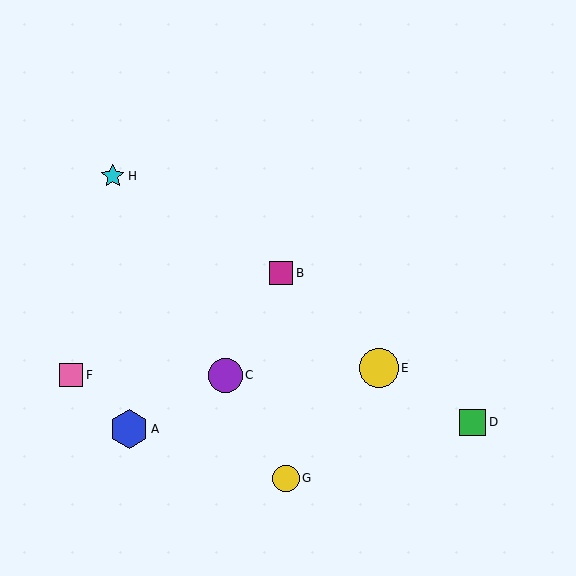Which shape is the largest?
The yellow circle (labeled E) is the largest.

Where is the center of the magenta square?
The center of the magenta square is at (281, 273).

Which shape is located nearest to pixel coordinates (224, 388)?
The purple circle (labeled C) at (226, 375) is nearest to that location.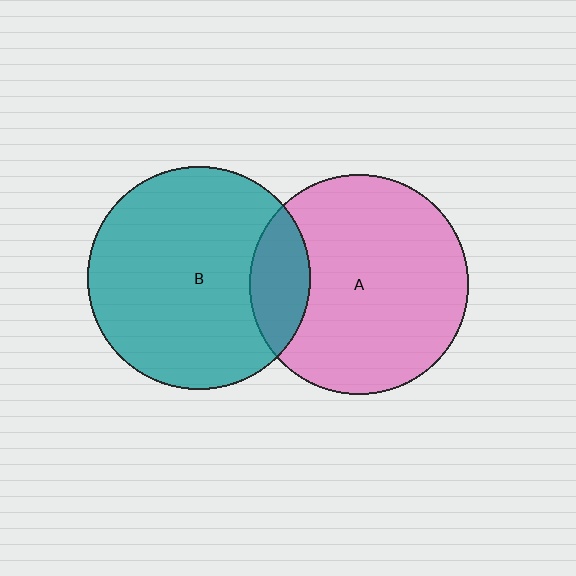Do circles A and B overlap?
Yes.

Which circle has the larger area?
Circle B (teal).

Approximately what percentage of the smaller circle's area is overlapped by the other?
Approximately 15%.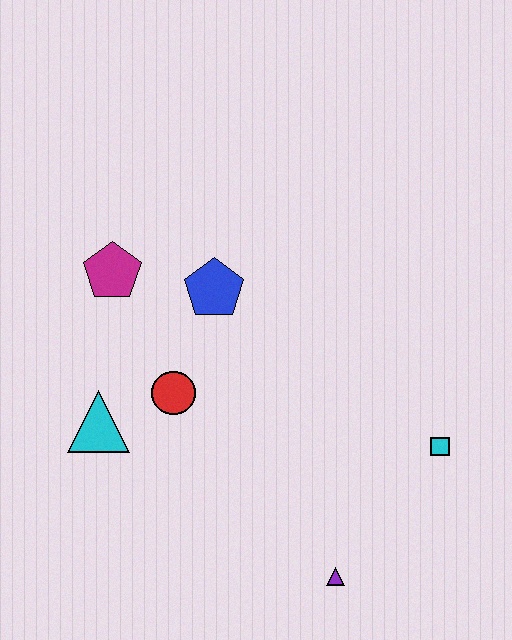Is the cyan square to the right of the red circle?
Yes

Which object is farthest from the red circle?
The cyan square is farthest from the red circle.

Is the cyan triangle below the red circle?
Yes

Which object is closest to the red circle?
The cyan triangle is closest to the red circle.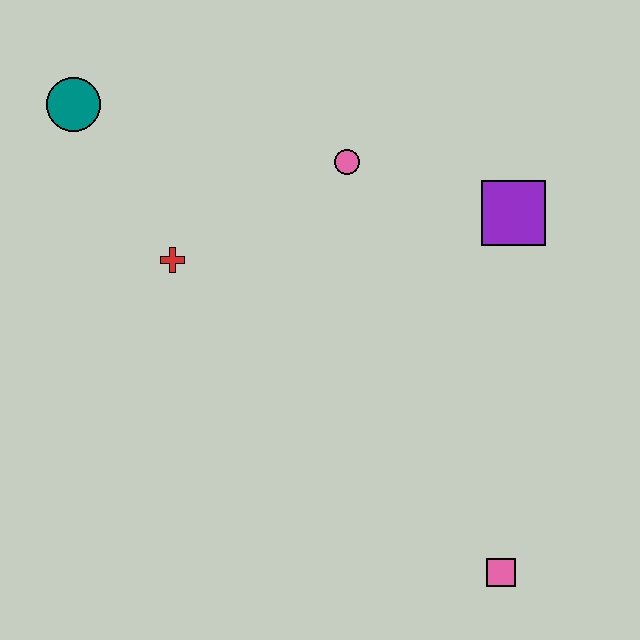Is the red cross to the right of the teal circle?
Yes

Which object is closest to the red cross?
The teal circle is closest to the red cross.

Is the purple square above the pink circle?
No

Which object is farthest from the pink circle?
The pink square is farthest from the pink circle.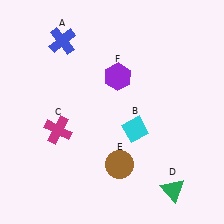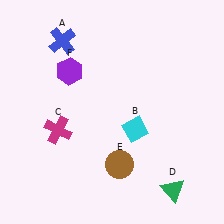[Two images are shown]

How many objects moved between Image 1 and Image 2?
1 object moved between the two images.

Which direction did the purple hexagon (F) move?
The purple hexagon (F) moved left.